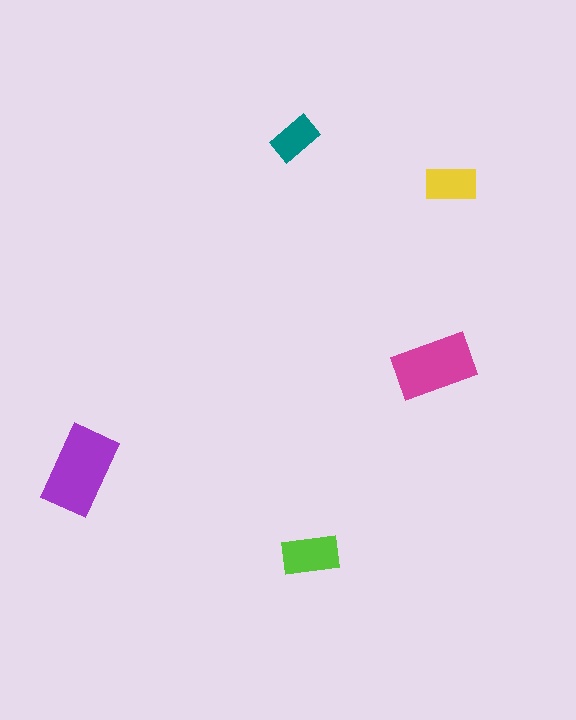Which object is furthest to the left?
The purple rectangle is leftmost.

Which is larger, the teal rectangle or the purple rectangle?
The purple one.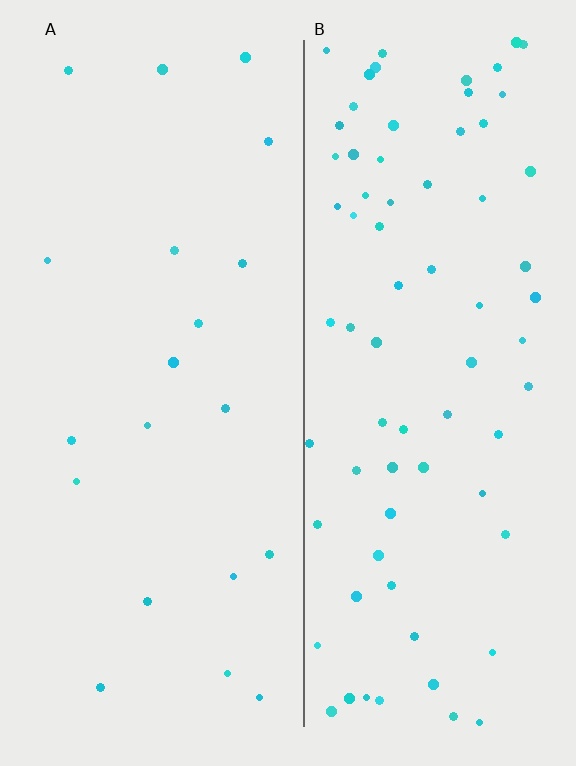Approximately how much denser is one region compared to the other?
Approximately 3.7× — region B over region A.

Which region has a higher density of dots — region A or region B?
B (the right).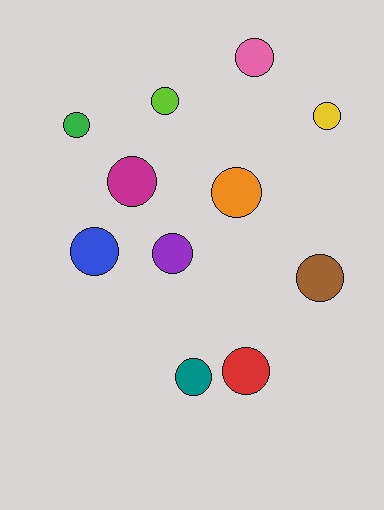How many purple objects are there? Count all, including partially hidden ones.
There is 1 purple object.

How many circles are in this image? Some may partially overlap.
There are 11 circles.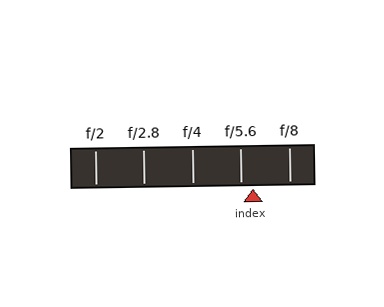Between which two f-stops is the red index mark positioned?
The index mark is between f/5.6 and f/8.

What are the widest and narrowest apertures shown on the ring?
The widest aperture shown is f/2 and the narrowest is f/8.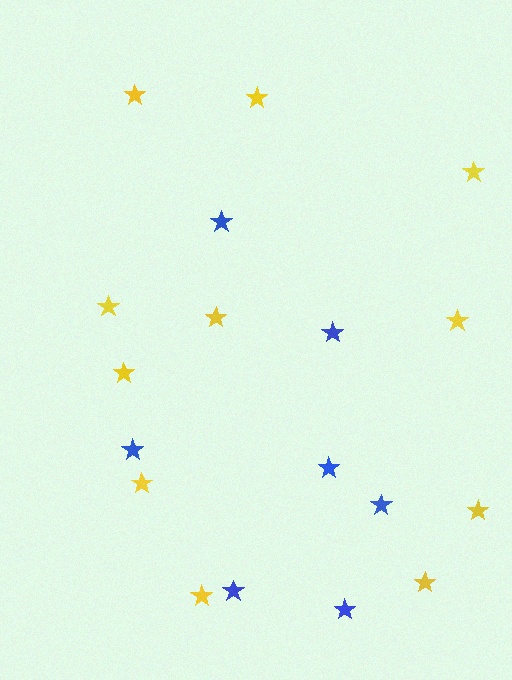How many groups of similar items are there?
There are 2 groups: one group of yellow stars (11) and one group of blue stars (7).